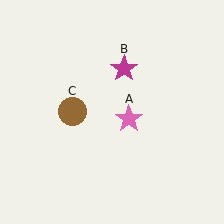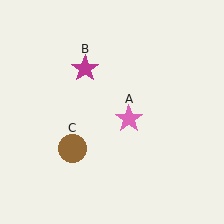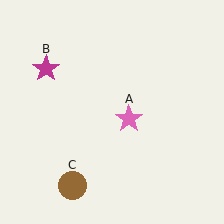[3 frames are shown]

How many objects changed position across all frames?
2 objects changed position: magenta star (object B), brown circle (object C).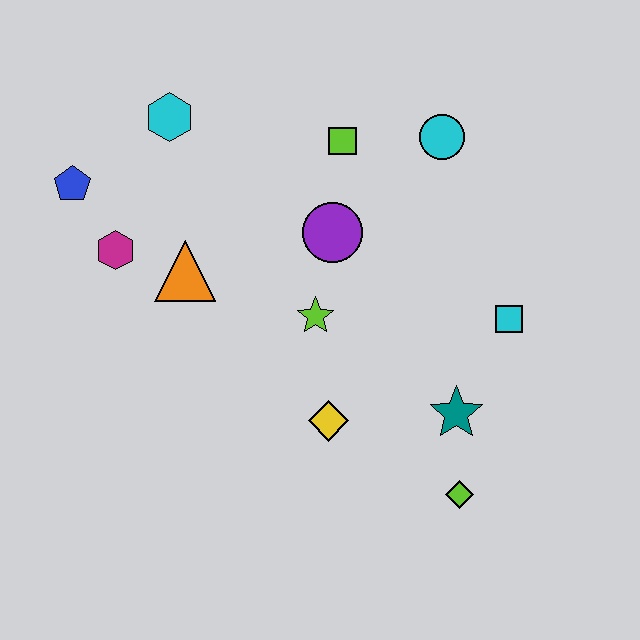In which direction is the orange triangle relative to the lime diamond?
The orange triangle is to the left of the lime diamond.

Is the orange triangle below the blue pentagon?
Yes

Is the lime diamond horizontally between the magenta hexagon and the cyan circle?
No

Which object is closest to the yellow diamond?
The lime star is closest to the yellow diamond.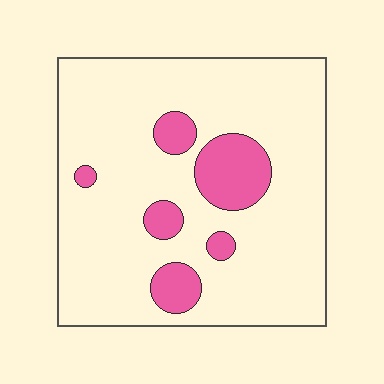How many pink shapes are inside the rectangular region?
6.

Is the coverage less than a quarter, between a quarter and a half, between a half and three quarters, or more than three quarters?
Less than a quarter.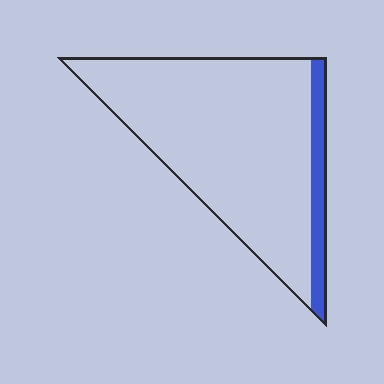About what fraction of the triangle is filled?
About one eighth (1/8).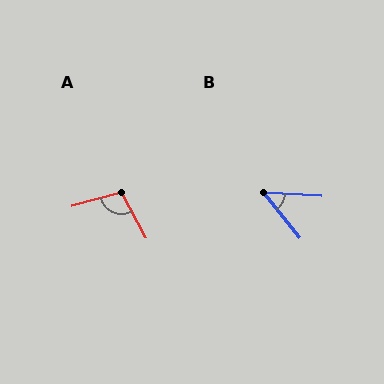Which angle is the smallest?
B, at approximately 48 degrees.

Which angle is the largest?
A, at approximately 104 degrees.